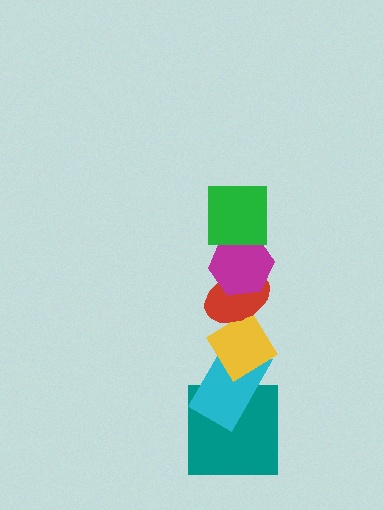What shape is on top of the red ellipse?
The magenta hexagon is on top of the red ellipse.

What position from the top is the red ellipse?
The red ellipse is 3rd from the top.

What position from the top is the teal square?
The teal square is 6th from the top.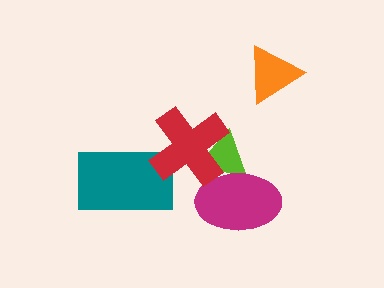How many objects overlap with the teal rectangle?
1 object overlaps with the teal rectangle.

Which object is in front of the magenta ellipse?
The red cross is in front of the magenta ellipse.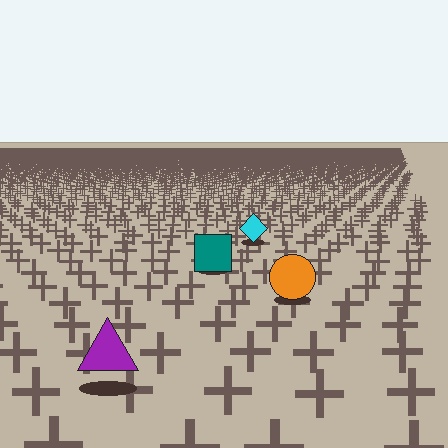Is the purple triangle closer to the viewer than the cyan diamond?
Yes. The purple triangle is closer — you can tell from the texture gradient: the ground texture is coarser near it.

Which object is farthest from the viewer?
The cyan diamond is farthest from the viewer. It appears smaller and the ground texture around it is denser.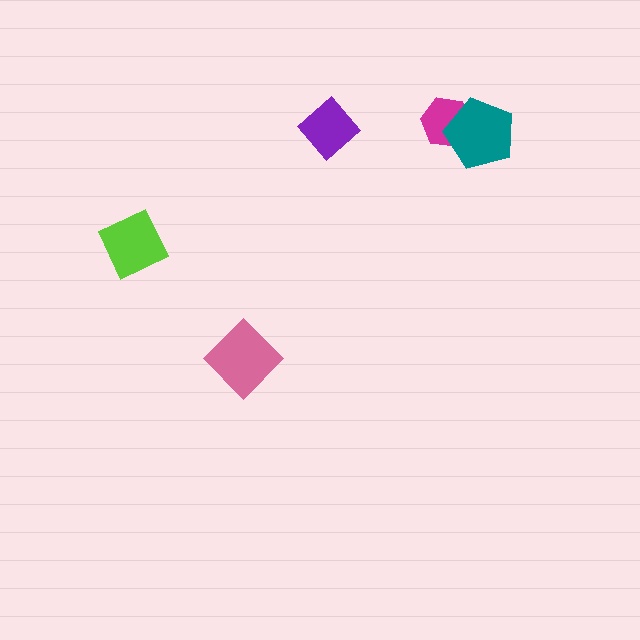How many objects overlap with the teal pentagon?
1 object overlaps with the teal pentagon.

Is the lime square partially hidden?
No, no other shape covers it.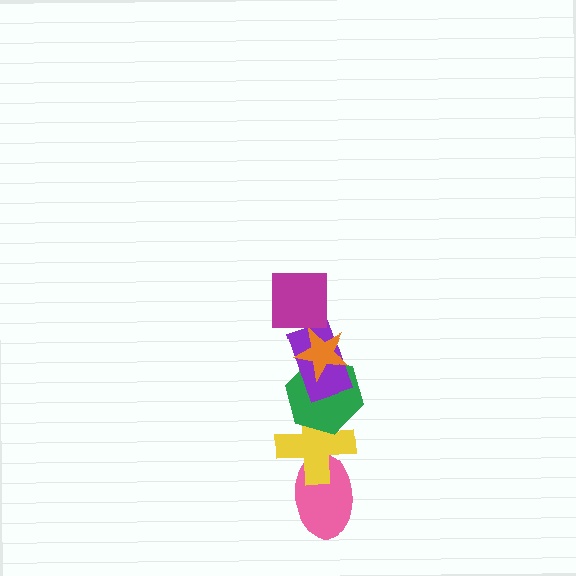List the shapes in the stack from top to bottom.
From top to bottom: the magenta square, the orange star, the purple rectangle, the green hexagon, the yellow cross, the pink ellipse.